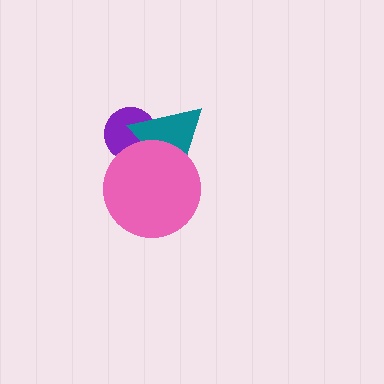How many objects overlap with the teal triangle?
2 objects overlap with the teal triangle.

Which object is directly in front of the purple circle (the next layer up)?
The teal triangle is directly in front of the purple circle.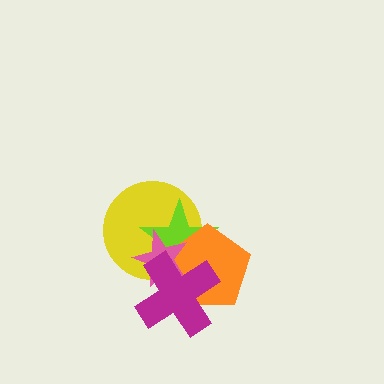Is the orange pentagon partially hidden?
Yes, it is partially covered by another shape.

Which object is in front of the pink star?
The magenta cross is in front of the pink star.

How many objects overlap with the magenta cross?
4 objects overlap with the magenta cross.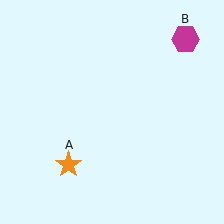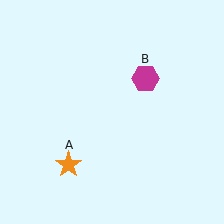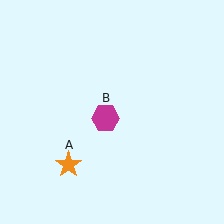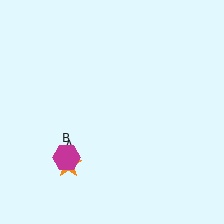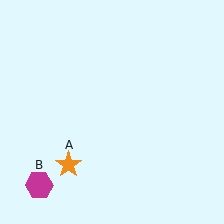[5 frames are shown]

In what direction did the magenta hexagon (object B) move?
The magenta hexagon (object B) moved down and to the left.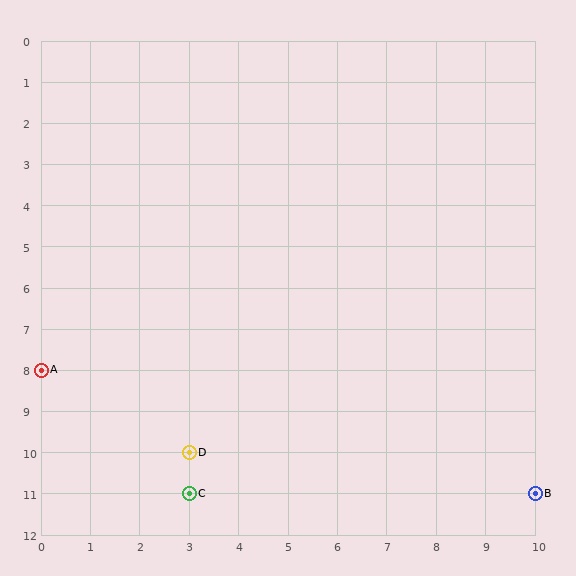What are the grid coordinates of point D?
Point D is at grid coordinates (3, 10).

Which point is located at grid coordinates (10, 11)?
Point B is at (10, 11).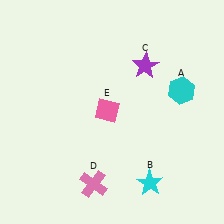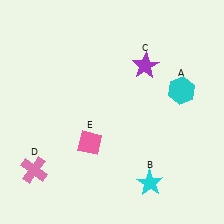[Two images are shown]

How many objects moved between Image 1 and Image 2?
2 objects moved between the two images.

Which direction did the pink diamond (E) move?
The pink diamond (E) moved down.